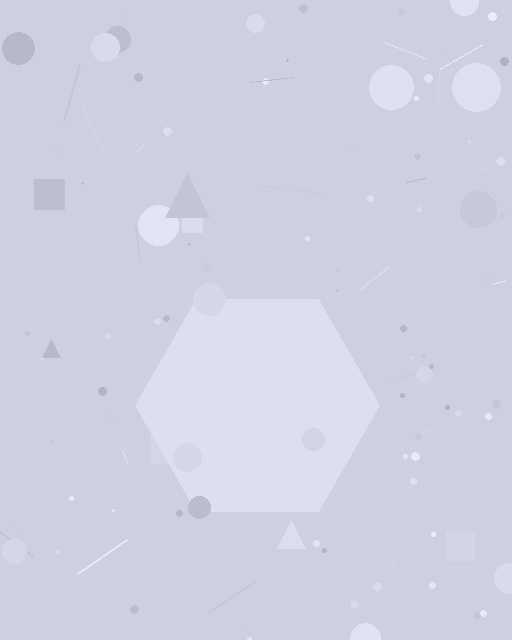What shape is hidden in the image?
A hexagon is hidden in the image.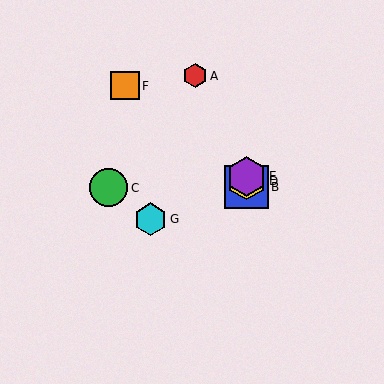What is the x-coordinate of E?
Object E is at x≈246.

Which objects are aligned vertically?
Objects B, D, E are aligned vertically.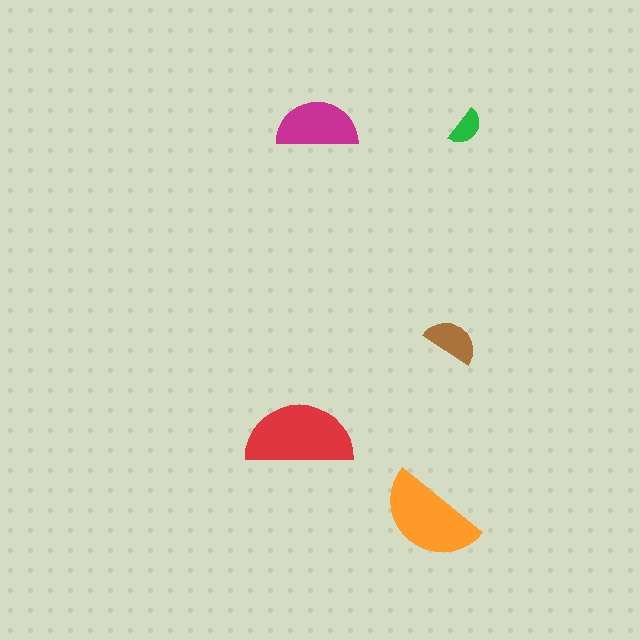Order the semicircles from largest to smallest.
the red one, the orange one, the magenta one, the brown one, the green one.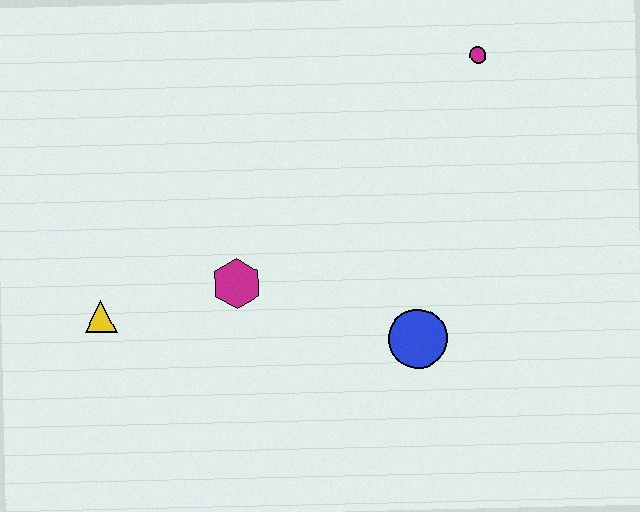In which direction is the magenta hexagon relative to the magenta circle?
The magenta hexagon is to the left of the magenta circle.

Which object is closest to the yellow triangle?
The magenta hexagon is closest to the yellow triangle.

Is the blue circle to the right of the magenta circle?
No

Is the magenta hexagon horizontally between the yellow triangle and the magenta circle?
Yes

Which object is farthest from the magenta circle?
The yellow triangle is farthest from the magenta circle.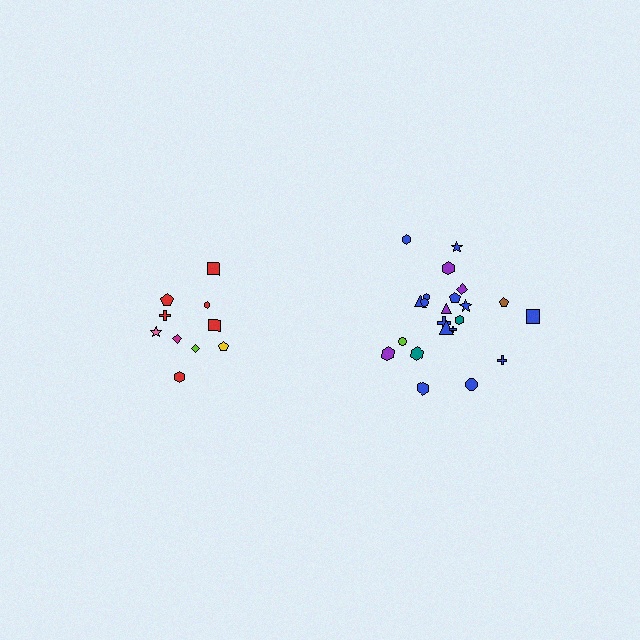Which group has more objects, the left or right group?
The right group.